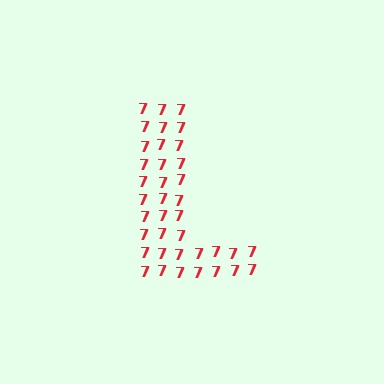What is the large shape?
The large shape is the letter L.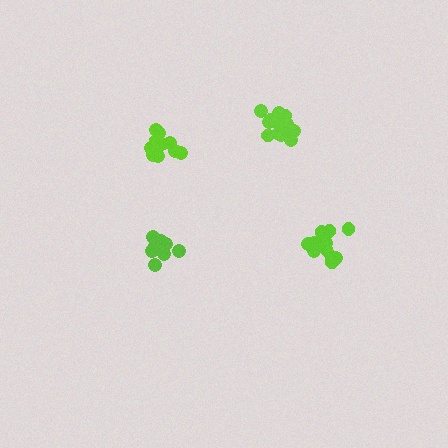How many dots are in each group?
Group 1: 9 dots, Group 2: 10 dots, Group 3: 13 dots, Group 4: 13 dots (45 total).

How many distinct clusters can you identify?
There are 4 distinct clusters.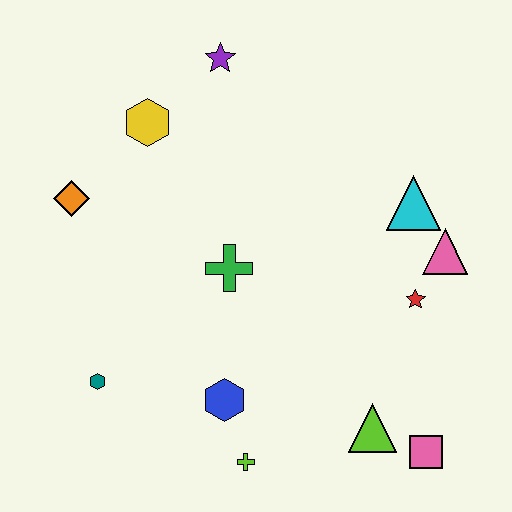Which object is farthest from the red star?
The orange diamond is farthest from the red star.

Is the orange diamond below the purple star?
Yes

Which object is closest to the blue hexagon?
The lime cross is closest to the blue hexagon.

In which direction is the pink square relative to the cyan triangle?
The pink square is below the cyan triangle.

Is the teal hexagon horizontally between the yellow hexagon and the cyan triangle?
No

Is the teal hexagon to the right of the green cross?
No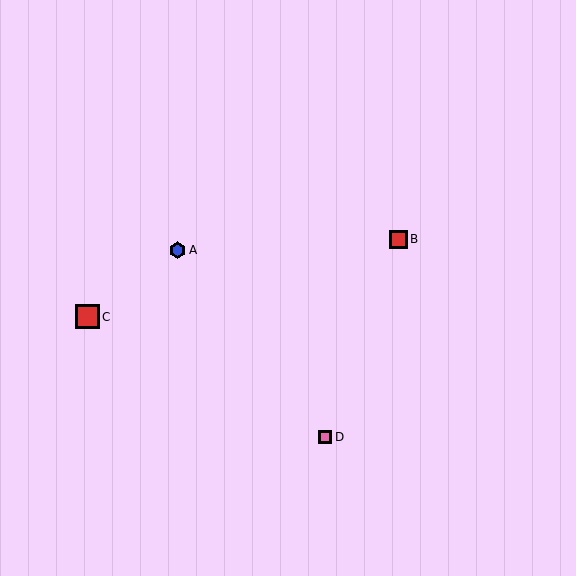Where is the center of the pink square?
The center of the pink square is at (325, 437).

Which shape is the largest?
The red square (labeled C) is the largest.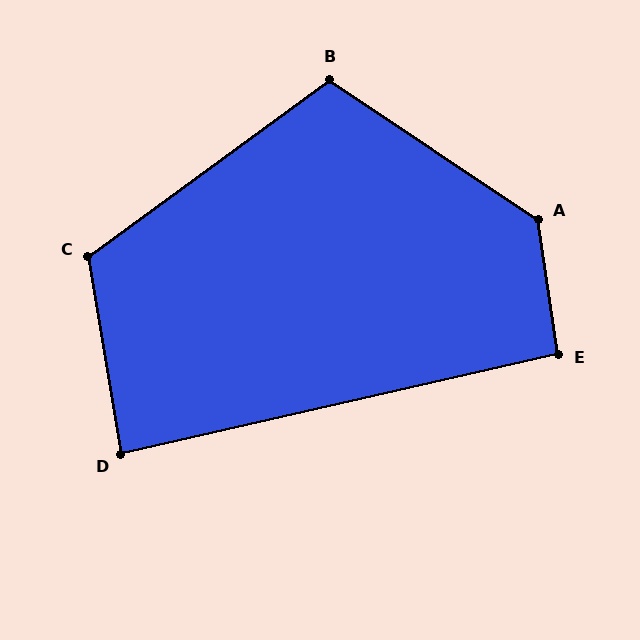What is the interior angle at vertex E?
Approximately 95 degrees (approximately right).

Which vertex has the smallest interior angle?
D, at approximately 86 degrees.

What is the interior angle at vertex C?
Approximately 117 degrees (obtuse).